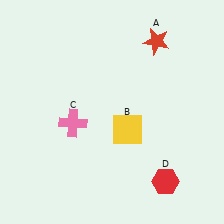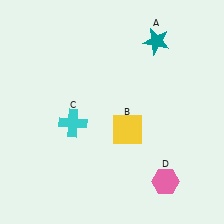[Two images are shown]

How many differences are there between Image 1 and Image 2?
There are 3 differences between the two images.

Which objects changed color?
A changed from red to teal. C changed from pink to cyan. D changed from red to pink.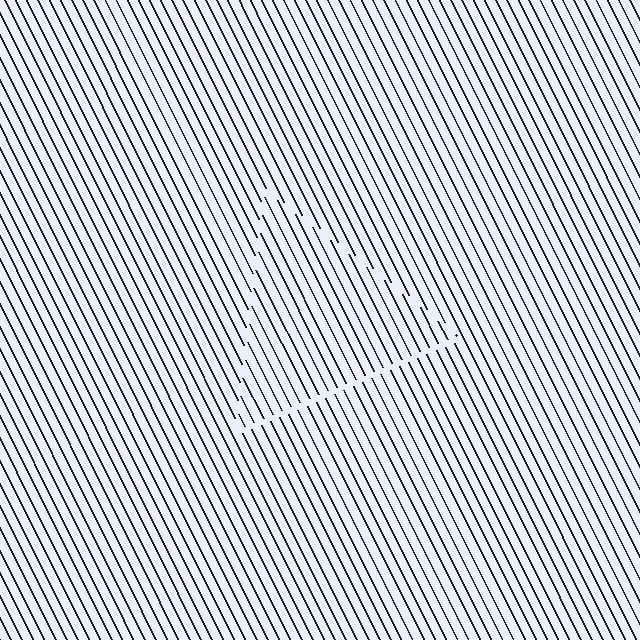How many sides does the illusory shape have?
3 sides — the line-ends trace a triangle.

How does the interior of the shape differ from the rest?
The interior of the shape contains the same grating, shifted by half a period — the contour is defined by the phase discontinuity where line-ends from the inner and outer gratings abut.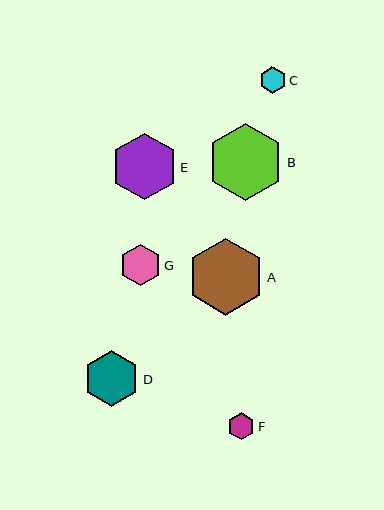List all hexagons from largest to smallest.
From largest to smallest: A, B, E, D, G, F, C.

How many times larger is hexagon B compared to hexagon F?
Hexagon B is approximately 2.8 times the size of hexagon F.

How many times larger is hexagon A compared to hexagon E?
Hexagon A is approximately 1.2 times the size of hexagon E.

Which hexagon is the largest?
Hexagon A is the largest with a size of approximately 77 pixels.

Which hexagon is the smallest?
Hexagon C is the smallest with a size of approximately 27 pixels.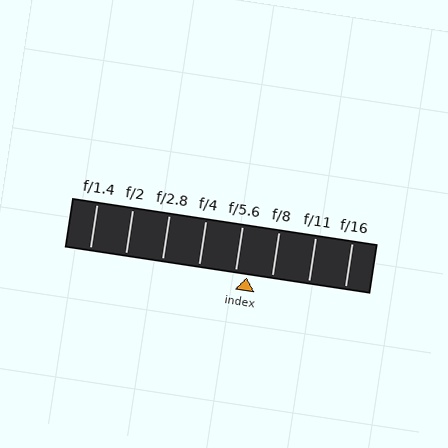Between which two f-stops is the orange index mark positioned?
The index mark is between f/5.6 and f/8.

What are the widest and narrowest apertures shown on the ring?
The widest aperture shown is f/1.4 and the narrowest is f/16.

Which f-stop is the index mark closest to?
The index mark is closest to f/5.6.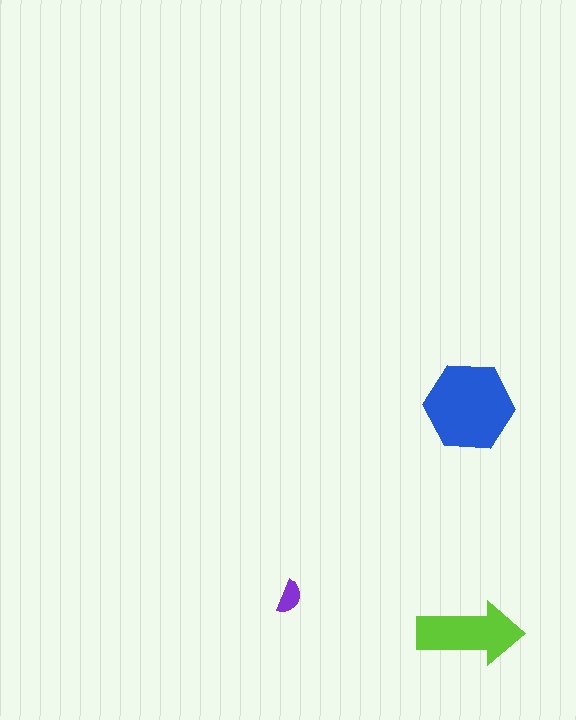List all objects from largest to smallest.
The blue hexagon, the lime arrow, the purple semicircle.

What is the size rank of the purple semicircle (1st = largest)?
3rd.